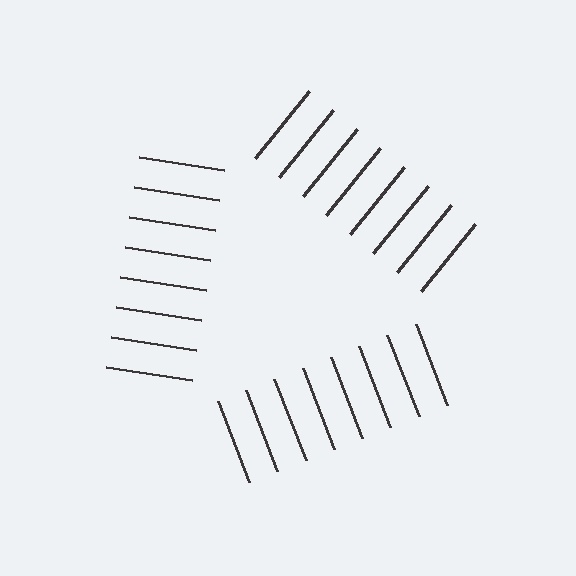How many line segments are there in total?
24 — 8 along each of the 3 edges.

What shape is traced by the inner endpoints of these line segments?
An illusory triangle — the line segments terminate on its edges but no continuous stroke is drawn.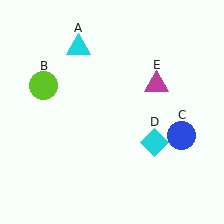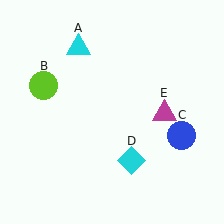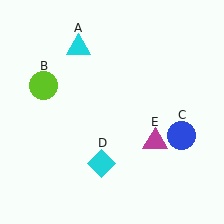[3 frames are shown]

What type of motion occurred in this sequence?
The cyan diamond (object D), magenta triangle (object E) rotated clockwise around the center of the scene.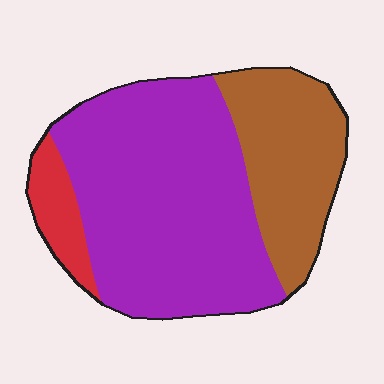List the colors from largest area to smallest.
From largest to smallest: purple, brown, red.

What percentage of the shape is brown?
Brown takes up about one quarter (1/4) of the shape.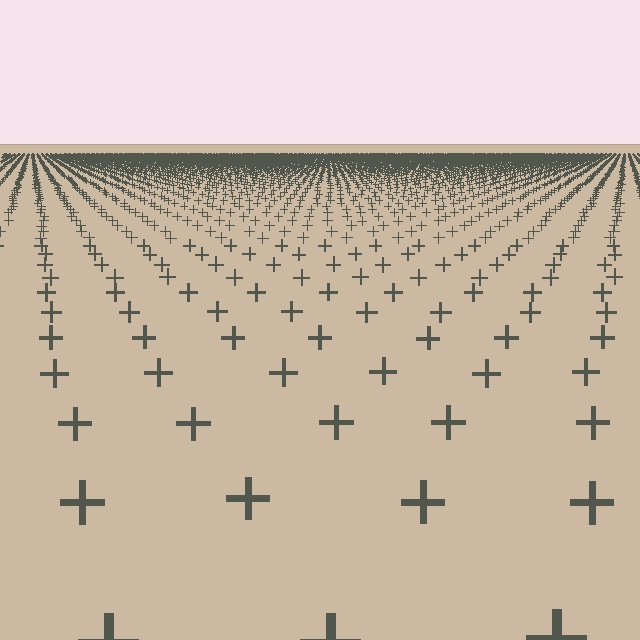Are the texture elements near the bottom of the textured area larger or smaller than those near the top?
Larger. Near the bottom, elements are closer to the viewer and appear at a bigger on-screen size.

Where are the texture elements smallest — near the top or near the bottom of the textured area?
Near the top.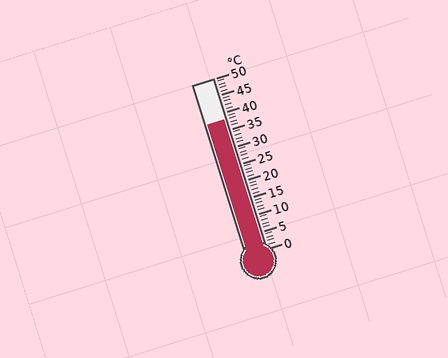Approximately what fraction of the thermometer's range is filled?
The thermometer is filled to approximately 75% of its range.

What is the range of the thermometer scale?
The thermometer scale ranges from 0°C to 50°C.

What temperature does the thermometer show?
The thermometer shows approximately 38°C.